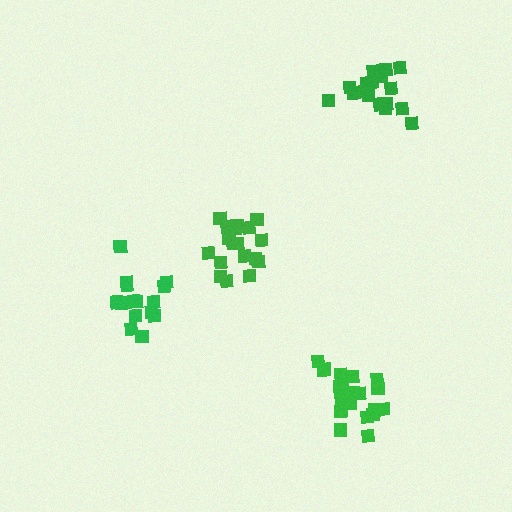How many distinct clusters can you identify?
There are 4 distinct clusters.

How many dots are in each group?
Group 1: 19 dots, Group 2: 18 dots, Group 3: 16 dots, Group 4: 18 dots (71 total).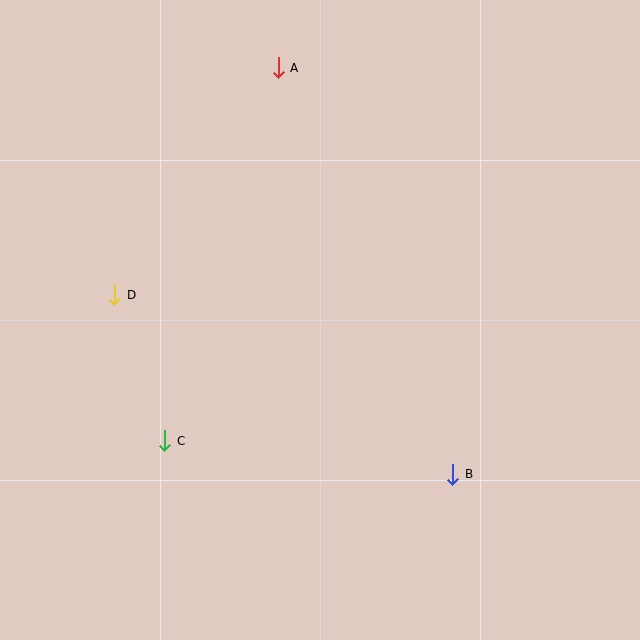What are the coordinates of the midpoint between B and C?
The midpoint between B and C is at (309, 458).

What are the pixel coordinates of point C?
Point C is at (165, 441).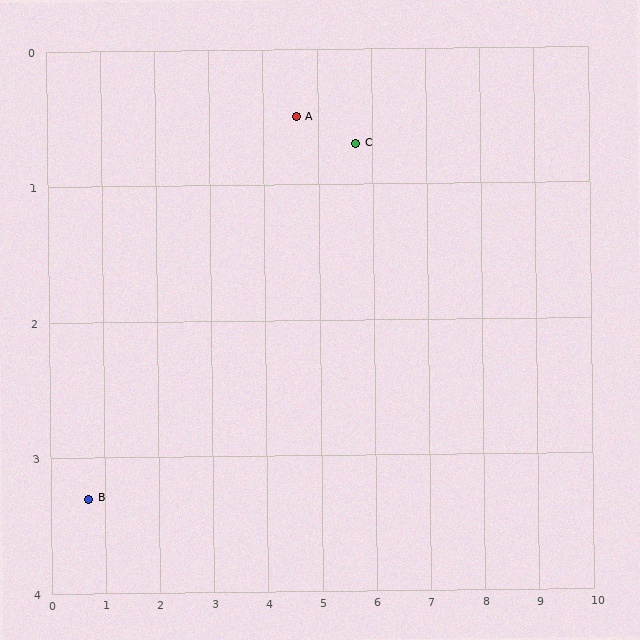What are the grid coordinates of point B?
Point B is at approximately (0.7, 3.3).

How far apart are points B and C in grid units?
Points B and C are about 5.6 grid units apart.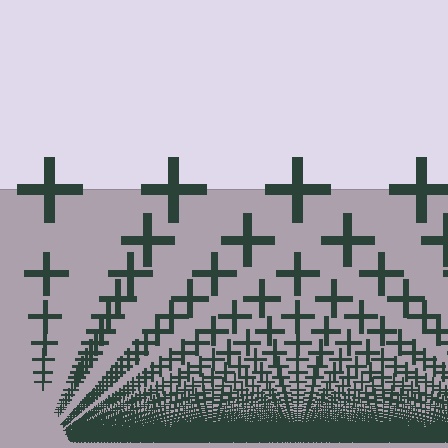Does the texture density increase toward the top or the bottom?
Density increases toward the bottom.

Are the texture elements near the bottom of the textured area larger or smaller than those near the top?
Smaller. The gradient is inverted — elements near the bottom are smaller and denser.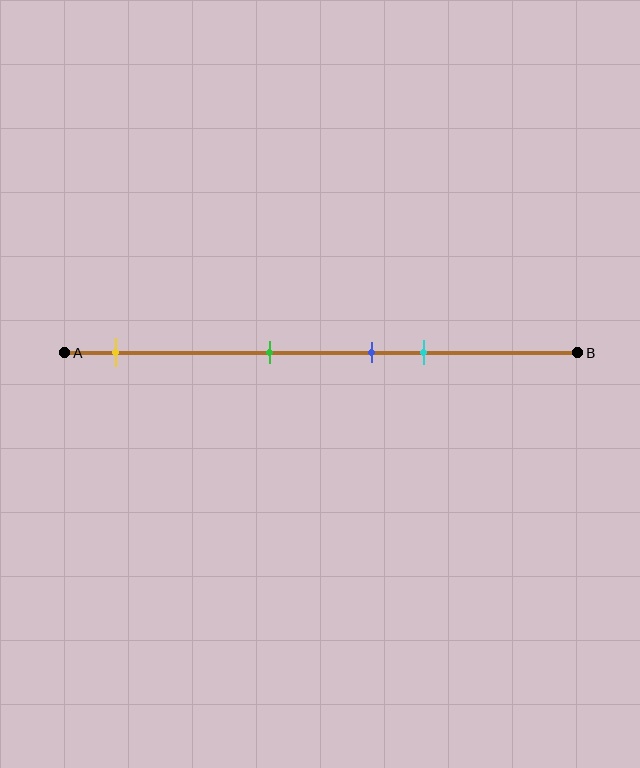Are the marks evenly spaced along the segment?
No, the marks are not evenly spaced.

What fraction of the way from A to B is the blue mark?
The blue mark is approximately 60% (0.6) of the way from A to B.